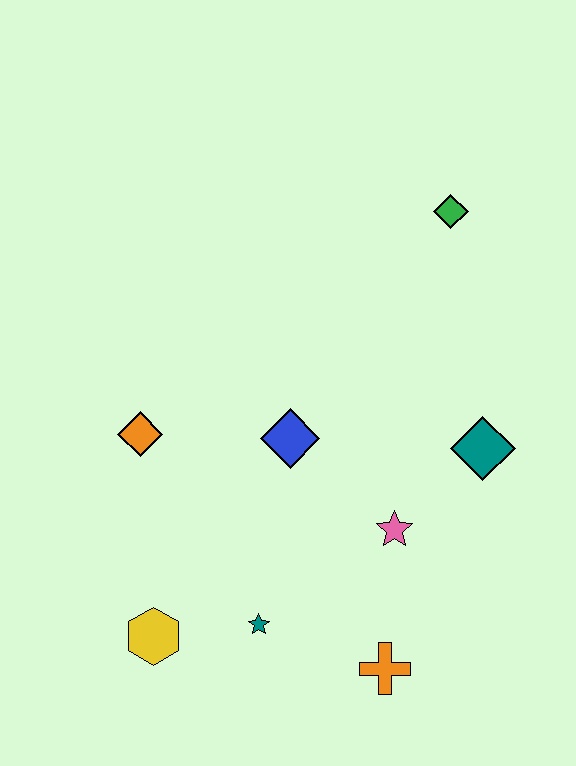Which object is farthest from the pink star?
The green diamond is farthest from the pink star.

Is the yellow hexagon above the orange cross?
Yes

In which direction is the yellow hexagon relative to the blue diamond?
The yellow hexagon is below the blue diamond.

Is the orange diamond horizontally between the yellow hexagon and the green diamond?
No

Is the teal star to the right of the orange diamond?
Yes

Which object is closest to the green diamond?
The teal diamond is closest to the green diamond.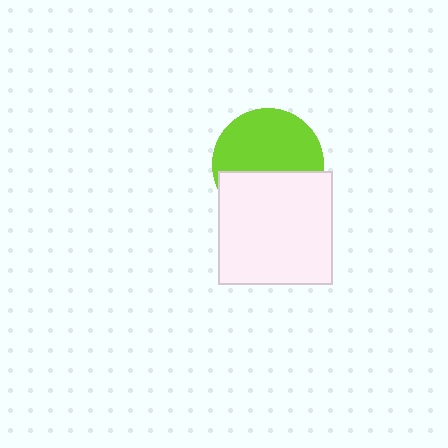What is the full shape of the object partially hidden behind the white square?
The partially hidden object is a lime circle.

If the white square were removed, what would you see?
You would see the complete lime circle.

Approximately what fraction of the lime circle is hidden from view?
Roughly 42% of the lime circle is hidden behind the white square.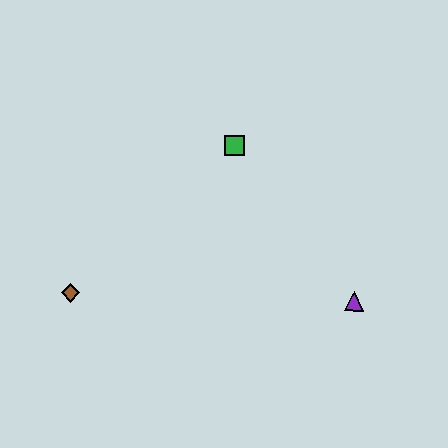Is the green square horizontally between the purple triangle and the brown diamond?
Yes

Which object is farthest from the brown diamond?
The purple triangle is farthest from the brown diamond.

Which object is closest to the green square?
The purple triangle is closest to the green square.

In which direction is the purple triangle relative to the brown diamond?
The purple triangle is to the right of the brown diamond.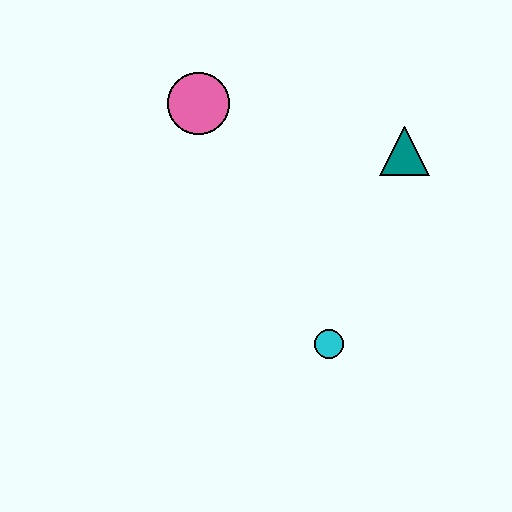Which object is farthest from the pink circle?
The cyan circle is farthest from the pink circle.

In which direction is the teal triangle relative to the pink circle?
The teal triangle is to the right of the pink circle.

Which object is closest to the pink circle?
The teal triangle is closest to the pink circle.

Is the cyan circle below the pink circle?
Yes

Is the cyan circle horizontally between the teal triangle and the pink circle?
Yes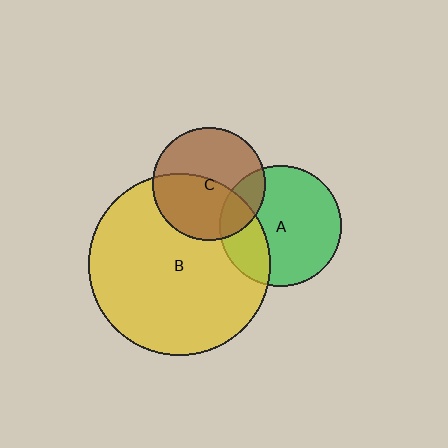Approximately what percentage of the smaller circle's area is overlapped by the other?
Approximately 25%.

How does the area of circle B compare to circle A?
Approximately 2.3 times.